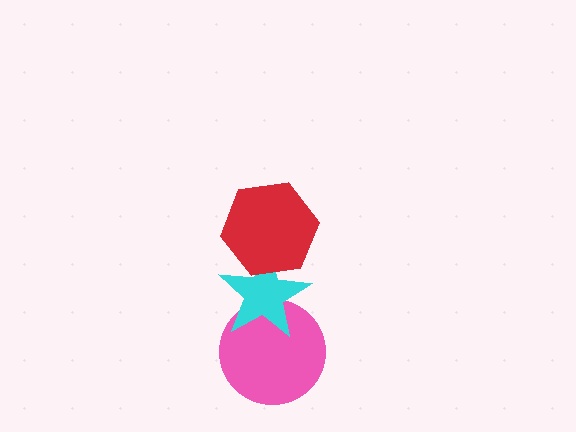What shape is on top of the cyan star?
The red hexagon is on top of the cyan star.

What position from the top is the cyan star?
The cyan star is 2nd from the top.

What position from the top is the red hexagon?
The red hexagon is 1st from the top.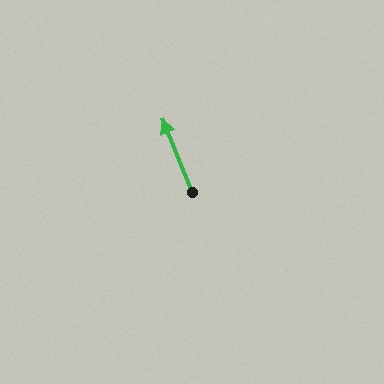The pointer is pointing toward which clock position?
Roughly 11 o'clock.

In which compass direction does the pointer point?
North.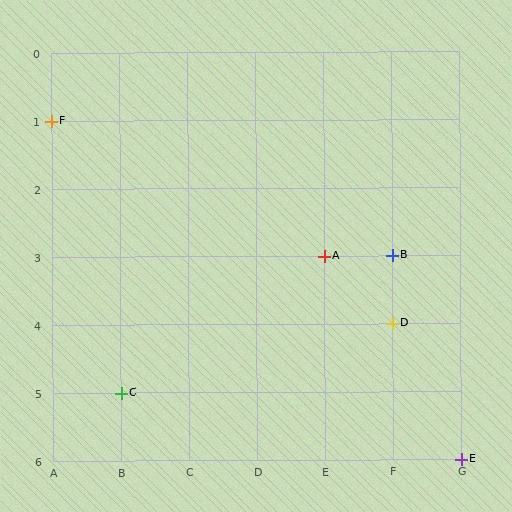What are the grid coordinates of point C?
Point C is at grid coordinates (B, 5).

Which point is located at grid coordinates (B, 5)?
Point C is at (B, 5).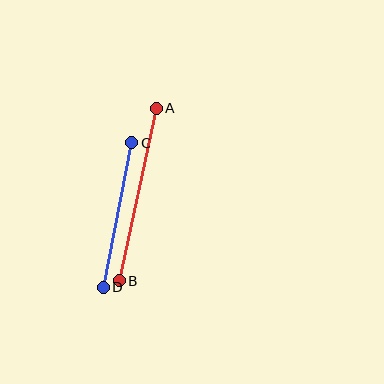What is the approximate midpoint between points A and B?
The midpoint is at approximately (138, 195) pixels.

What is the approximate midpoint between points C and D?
The midpoint is at approximately (118, 215) pixels.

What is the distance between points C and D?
The distance is approximately 148 pixels.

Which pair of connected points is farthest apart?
Points A and B are farthest apart.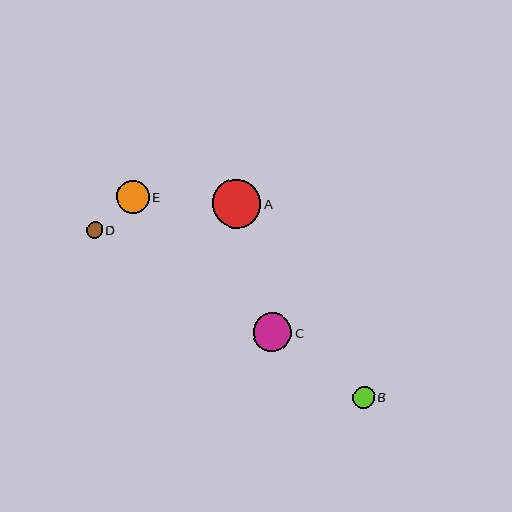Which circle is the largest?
Circle A is the largest with a size of approximately 48 pixels.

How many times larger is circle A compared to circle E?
Circle A is approximately 1.5 times the size of circle E.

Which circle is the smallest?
Circle D is the smallest with a size of approximately 16 pixels.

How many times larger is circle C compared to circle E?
Circle C is approximately 1.2 times the size of circle E.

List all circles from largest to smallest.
From largest to smallest: A, C, E, B, D.